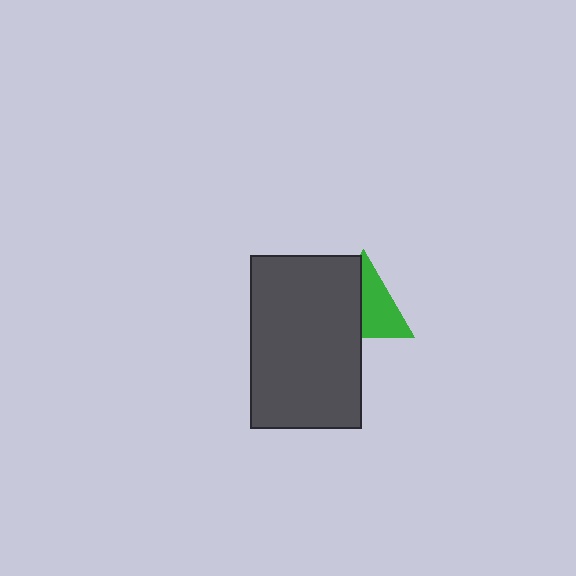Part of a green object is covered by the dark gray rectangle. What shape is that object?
It is a triangle.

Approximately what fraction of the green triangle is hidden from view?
Roughly 46% of the green triangle is hidden behind the dark gray rectangle.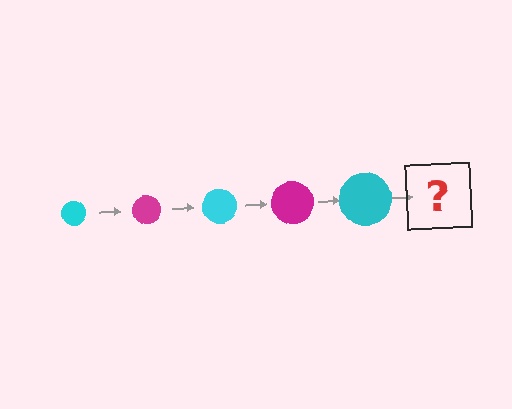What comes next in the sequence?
The next element should be a magenta circle, larger than the previous one.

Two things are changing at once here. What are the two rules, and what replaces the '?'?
The two rules are that the circle grows larger each step and the color cycles through cyan and magenta. The '?' should be a magenta circle, larger than the previous one.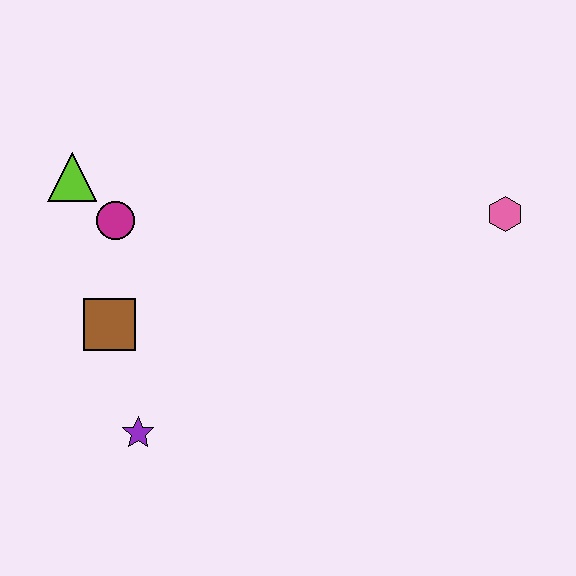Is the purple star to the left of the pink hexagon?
Yes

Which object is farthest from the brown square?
The pink hexagon is farthest from the brown square.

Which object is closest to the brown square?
The magenta circle is closest to the brown square.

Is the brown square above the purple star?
Yes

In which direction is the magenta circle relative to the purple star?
The magenta circle is above the purple star.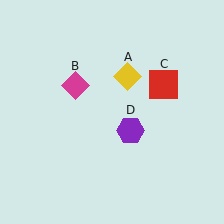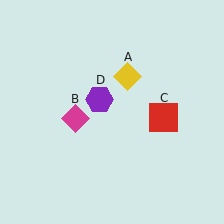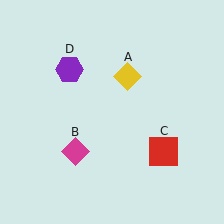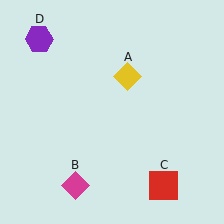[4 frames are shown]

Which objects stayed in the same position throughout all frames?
Yellow diamond (object A) remained stationary.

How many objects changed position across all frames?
3 objects changed position: magenta diamond (object B), red square (object C), purple hexagon (object D).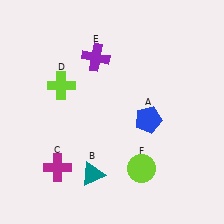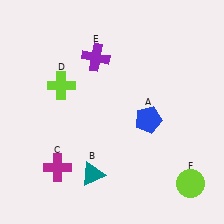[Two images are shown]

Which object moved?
The lime circle (F) moved right.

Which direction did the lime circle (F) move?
The lime circle (F) moved right.